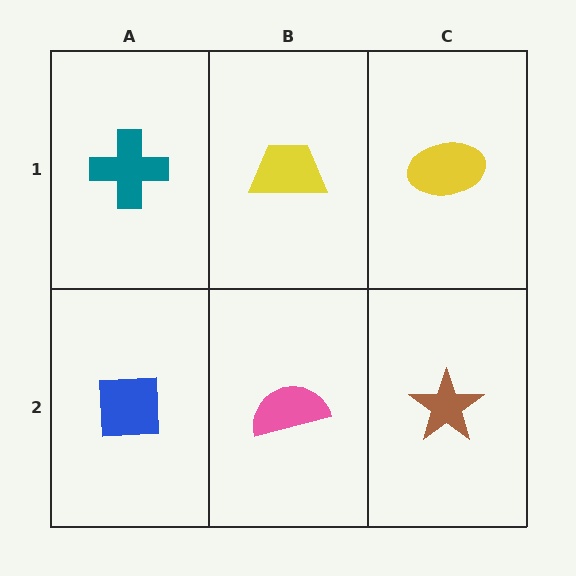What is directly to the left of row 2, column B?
A blue square.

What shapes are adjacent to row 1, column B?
A pink semicircle (row 2, column B), a teal cross (row 1, column A), a yellow ellipse (row 1, column C).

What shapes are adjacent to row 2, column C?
A yellow ellipse (row 1, column C), a pink semicircle (row 2, column B).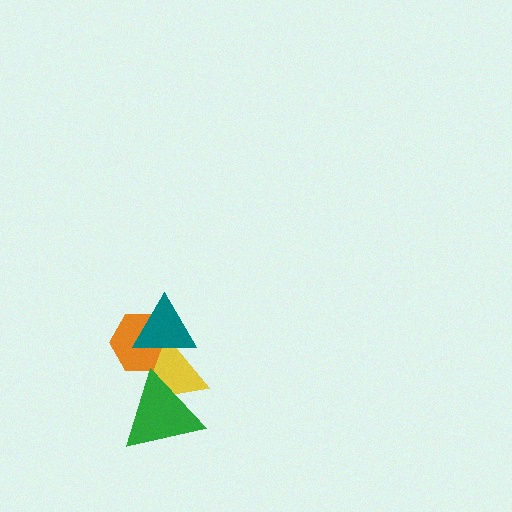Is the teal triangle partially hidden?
No, no other shape covers it.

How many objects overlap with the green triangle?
1 object overlaps with the green triangle.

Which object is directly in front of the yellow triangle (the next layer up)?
The teal triangle is directly in front of the yellow triangle.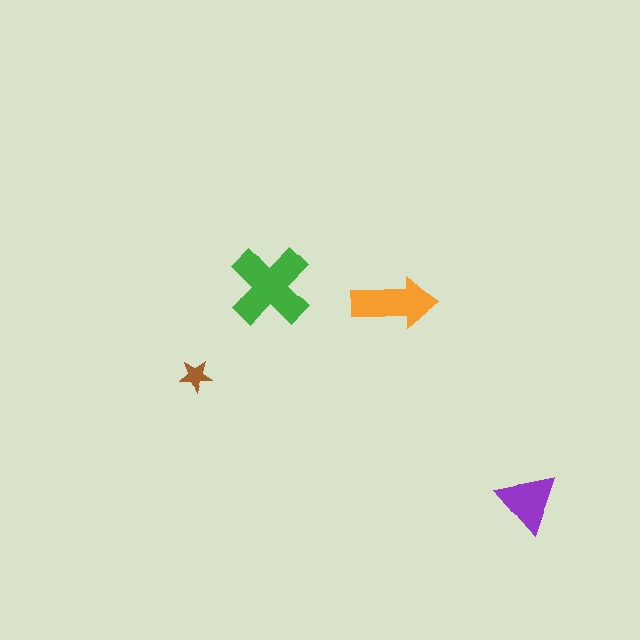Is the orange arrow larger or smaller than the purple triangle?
Larger.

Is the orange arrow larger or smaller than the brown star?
Larger.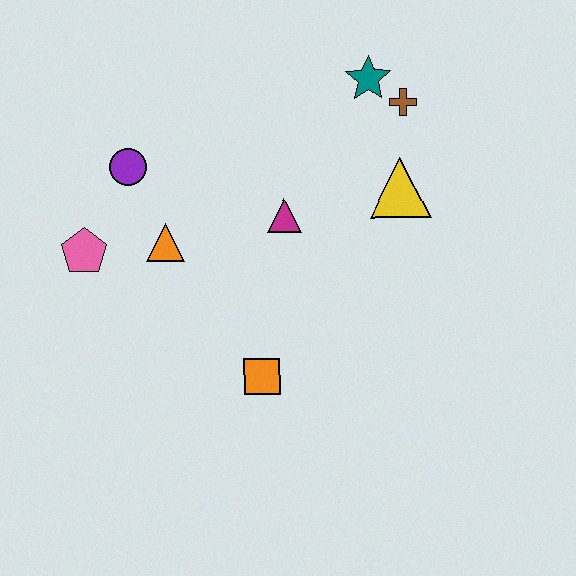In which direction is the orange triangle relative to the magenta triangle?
The orange triangle is to the left of the magenta triangle.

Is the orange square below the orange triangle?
Yes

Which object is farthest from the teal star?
The pink pentagon is farthest from the teal star.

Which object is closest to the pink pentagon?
The orange triangle is closest to the pink pentagon.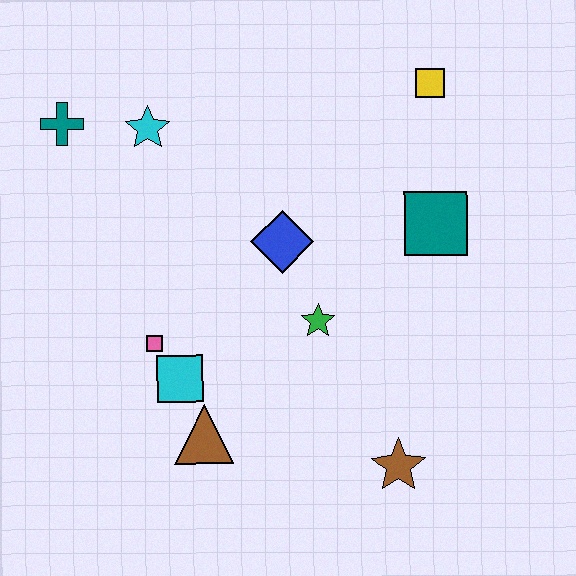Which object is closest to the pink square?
The cyan square is closest to the pink square.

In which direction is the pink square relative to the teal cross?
The pink square is below the teal cross.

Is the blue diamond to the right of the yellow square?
No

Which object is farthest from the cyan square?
The yellow square is farthest from the cyan square.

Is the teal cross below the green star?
No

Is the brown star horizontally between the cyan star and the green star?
No